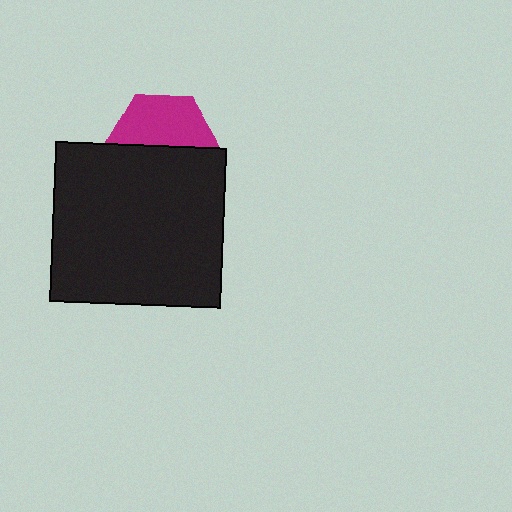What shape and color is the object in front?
The object in front is a black rectangle.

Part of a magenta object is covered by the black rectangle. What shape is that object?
It is a hexagon.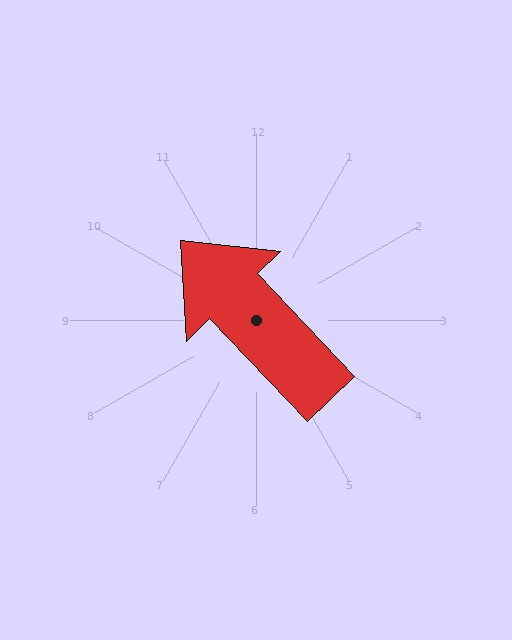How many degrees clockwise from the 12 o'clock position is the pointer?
Approximately 316 degrees.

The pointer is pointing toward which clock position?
Roughly 11 o'clock.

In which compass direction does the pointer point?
Northwest.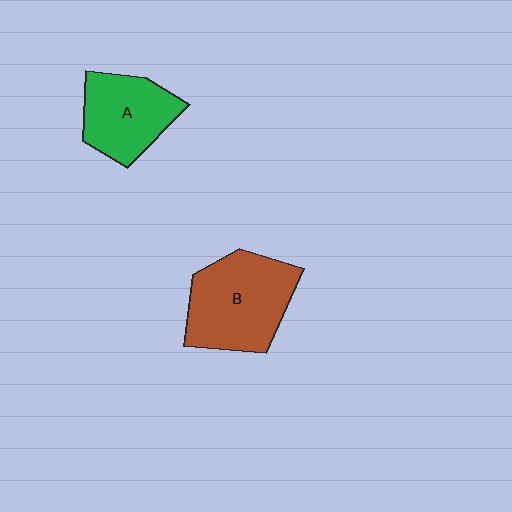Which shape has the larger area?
Shape B (brown).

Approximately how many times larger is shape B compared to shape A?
Approximately 1.3 times.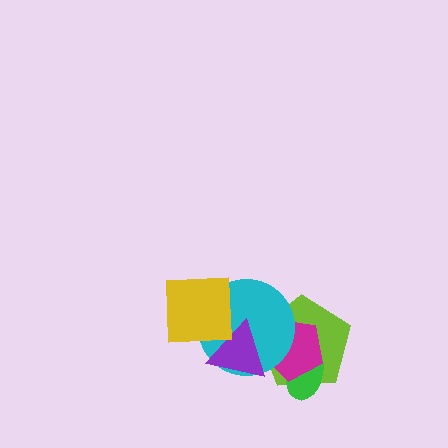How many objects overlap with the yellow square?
2 objects overlap with the yellow square.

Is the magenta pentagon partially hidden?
Yes, it is partially covered by another shape.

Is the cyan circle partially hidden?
Yes, it is partially covered by another shape.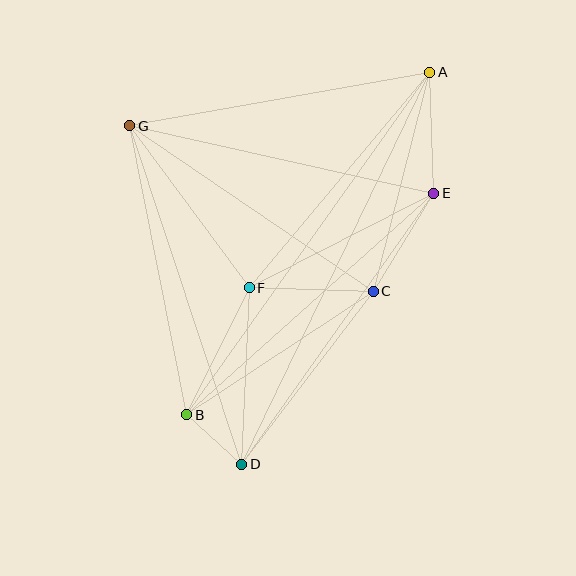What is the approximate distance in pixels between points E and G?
The distance between E and G is approximately 312 pixels.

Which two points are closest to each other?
Points B and D are closest to each other.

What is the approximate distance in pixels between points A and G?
The distance between A and G is approximately 305 pixels.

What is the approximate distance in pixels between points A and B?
The distance between A and B is approximately 420 pixels.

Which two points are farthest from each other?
Points A and D are farthest from each other.